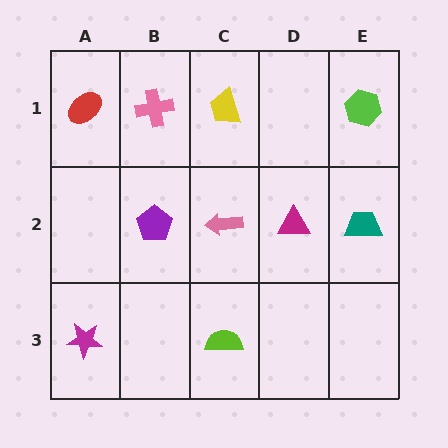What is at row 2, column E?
A teal trapezoid.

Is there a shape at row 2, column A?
No, that cell is empty.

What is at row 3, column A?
A magenta star.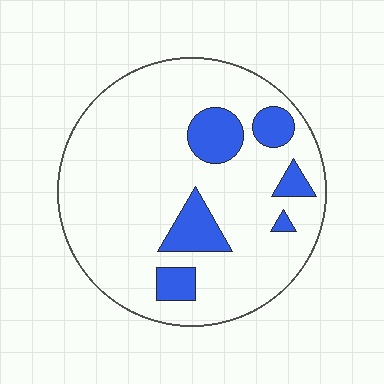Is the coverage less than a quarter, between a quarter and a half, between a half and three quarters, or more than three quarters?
Less than a quarter.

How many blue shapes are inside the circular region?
6.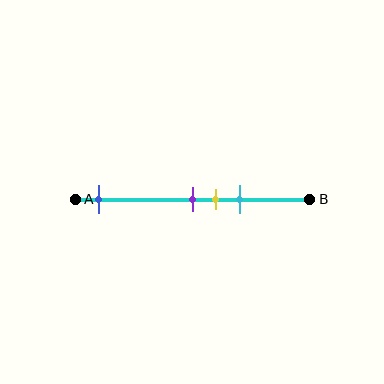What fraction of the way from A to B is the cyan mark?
The cyan mark is approximately 70% (0.7) of the way from A to B.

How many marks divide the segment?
There are 4 marks dividing the segment.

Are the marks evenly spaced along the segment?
No, the marks are not evenly spaced.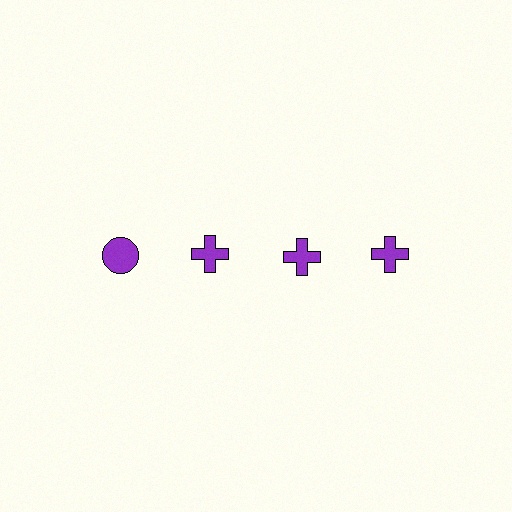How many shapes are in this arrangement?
There are 4 shapes arranged in a grid pattern.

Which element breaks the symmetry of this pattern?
The purple circle in the top row, leftmost column breaks the symmetry. All other shapes are purple crosses.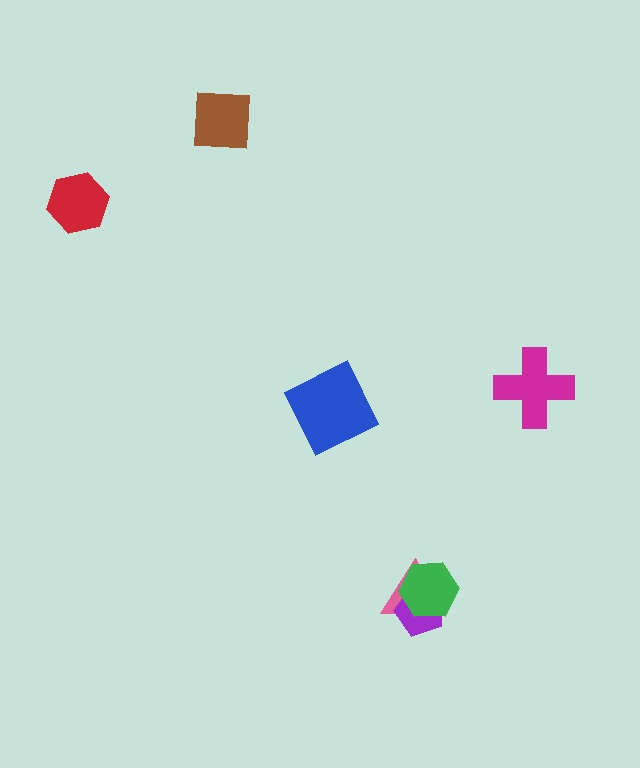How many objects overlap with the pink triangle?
2 objects overlap with the pink triangle.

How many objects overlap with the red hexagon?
0 objects overlap with the red hexagon.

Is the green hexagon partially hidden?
No, no other shape covers it.